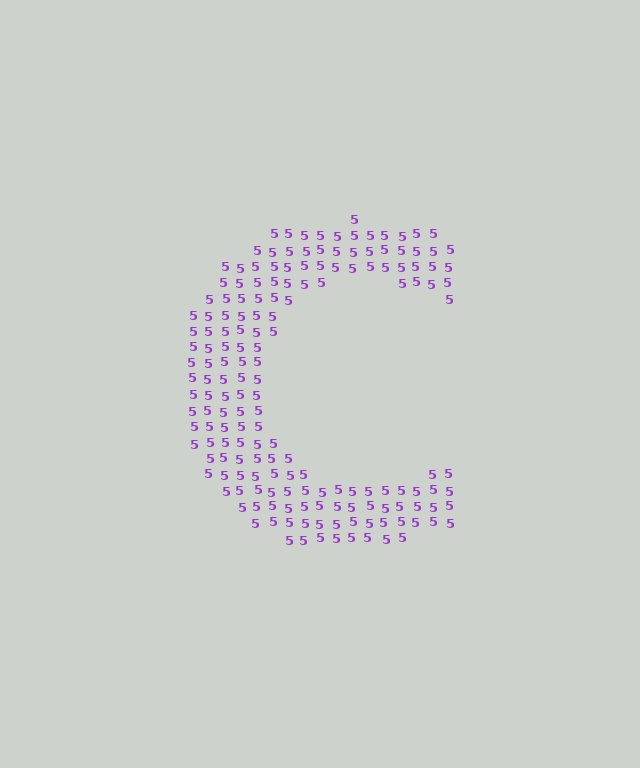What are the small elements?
The small elements are digit 5's.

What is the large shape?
The large shape is the letter C.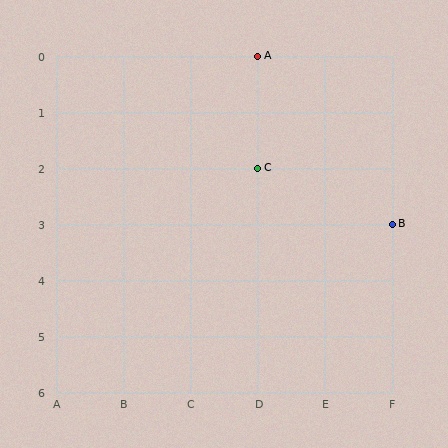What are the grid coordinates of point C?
Point C is at grid coordinates (D, 2).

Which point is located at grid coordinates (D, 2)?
Point C is at (D, 2).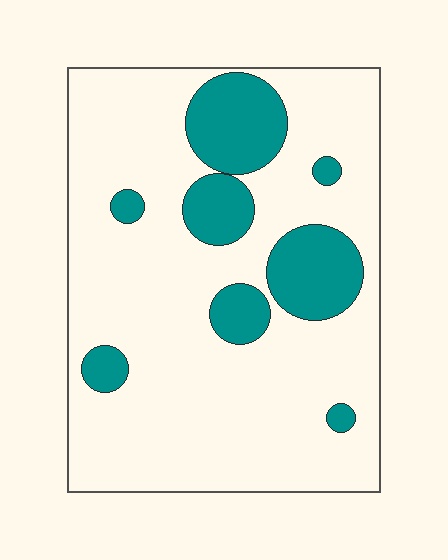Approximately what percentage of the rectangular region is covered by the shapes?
Approximately 20%.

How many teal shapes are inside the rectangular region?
8.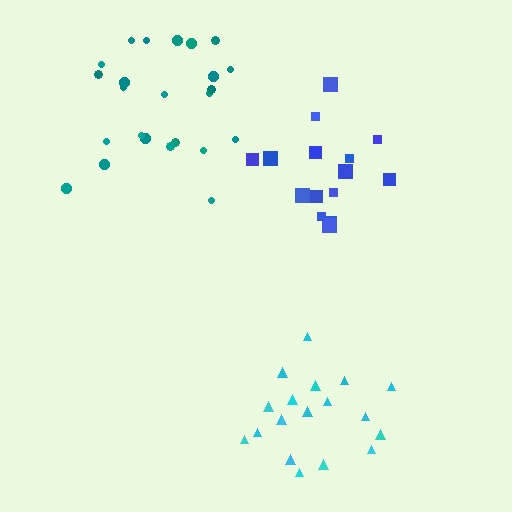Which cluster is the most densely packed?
Cyan.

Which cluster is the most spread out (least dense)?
Teal.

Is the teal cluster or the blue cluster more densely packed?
Blue.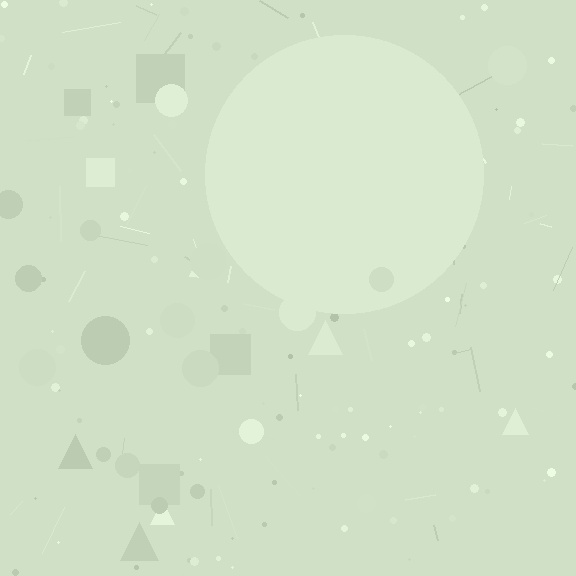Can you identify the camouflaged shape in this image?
The camouflaged shape is a circle.